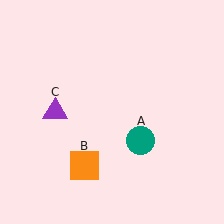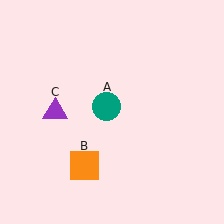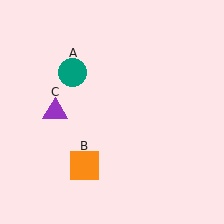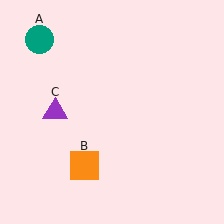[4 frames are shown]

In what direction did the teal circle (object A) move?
The teal circle (object A) moved up and to the left.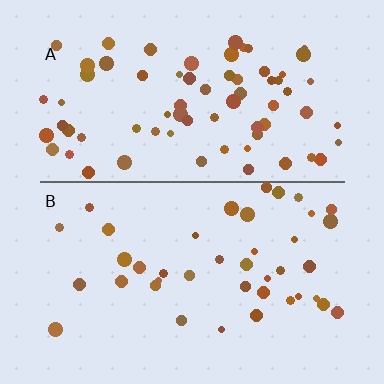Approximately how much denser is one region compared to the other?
Approximately 1.8× — region A over region B.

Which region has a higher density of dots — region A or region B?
A (the top).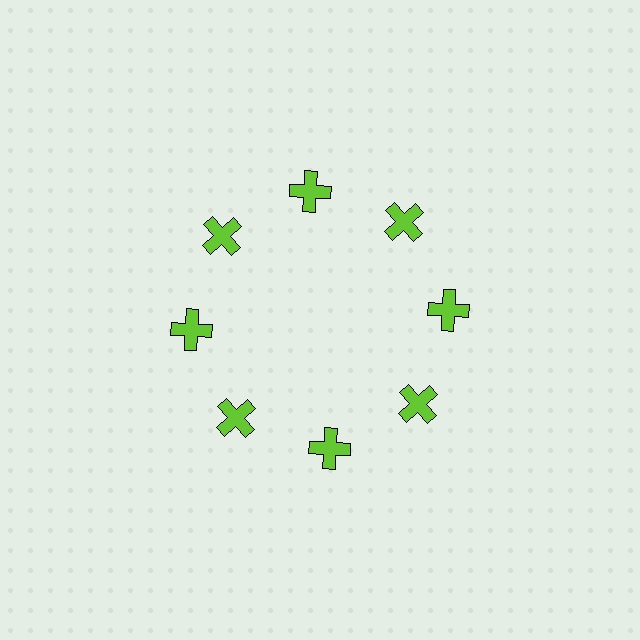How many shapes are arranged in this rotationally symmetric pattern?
There are 8 shapes, arranged in 8 groups of 1.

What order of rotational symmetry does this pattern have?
This pattern has 8-fold rotational symmetry.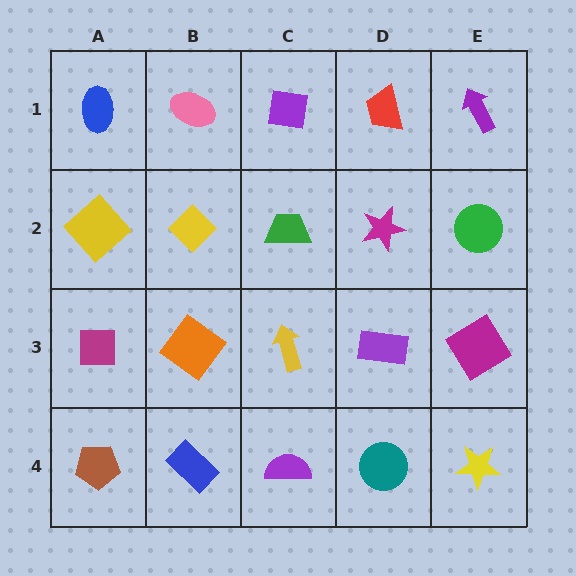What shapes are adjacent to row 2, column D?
A red trapezoid (row 1, column D), a purple rectangle (row 3, column D), a green trapezoid (row 2, column C), a green circle (row 2, column E).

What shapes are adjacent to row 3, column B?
A yellow diamond (row 2, column B), a blue rectangle (row 4, column B), a magenta square (row 3, column A), a yellow arrow (row 3, column C).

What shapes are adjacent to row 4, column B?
An orange diamond (row 3, column B), a brown pentagon (row 4, column A), a purple semicircle (row 4, column C).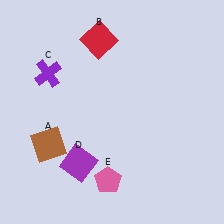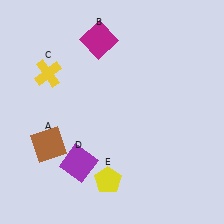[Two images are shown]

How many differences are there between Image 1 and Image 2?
There are 3 differences between the two images.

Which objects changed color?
B changed from red to magenta. C changed from purple to yellow. E changed from pink to yellow.